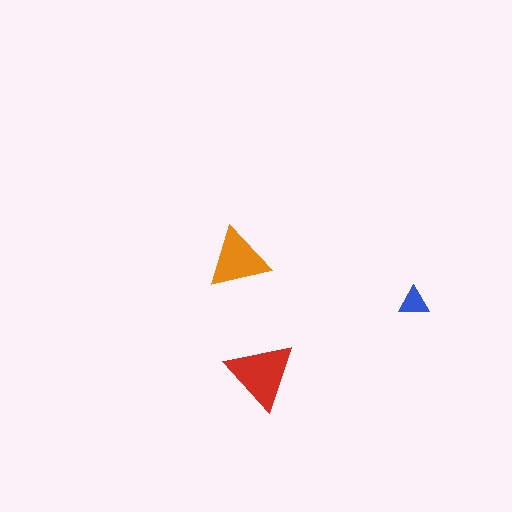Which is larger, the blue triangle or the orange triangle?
The orange one.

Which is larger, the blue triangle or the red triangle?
The red one.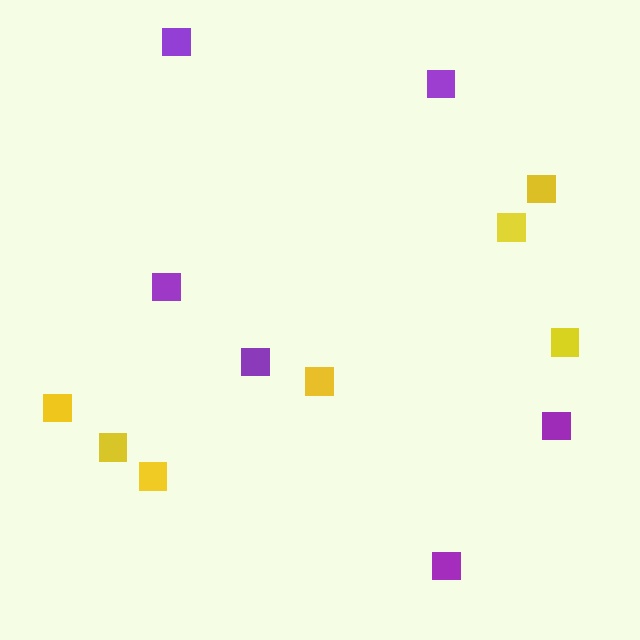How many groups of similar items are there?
There are 2 groups: one group of purple squares (6) and one group of yellow squares (7).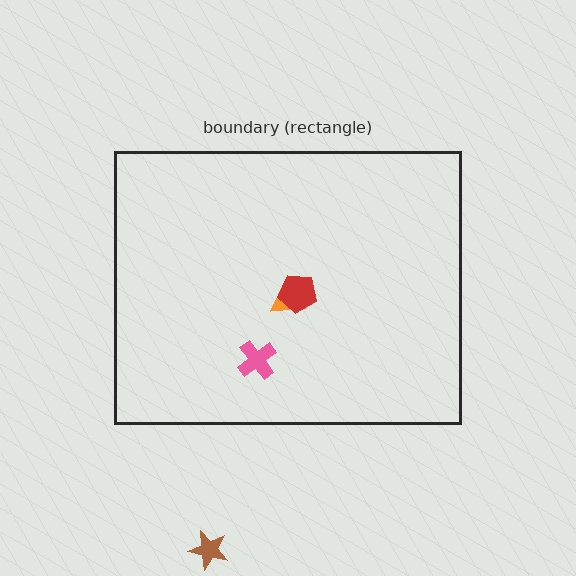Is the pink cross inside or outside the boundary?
Inside.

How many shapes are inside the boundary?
3 inside, 1 outside.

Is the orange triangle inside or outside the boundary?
Inside.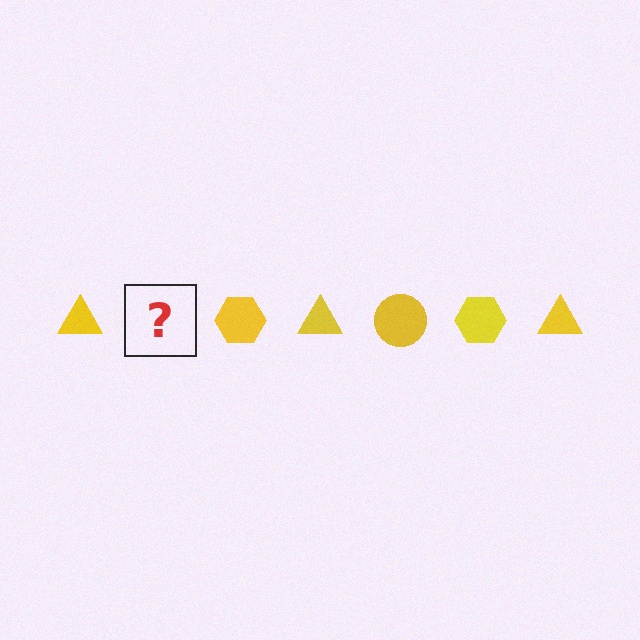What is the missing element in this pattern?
The missing element is a yellow circle.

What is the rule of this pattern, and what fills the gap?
The rule is that the pattern cycles through triangle, circle, hexagon shapes in yellow. The gap should be filled with a yellow circle.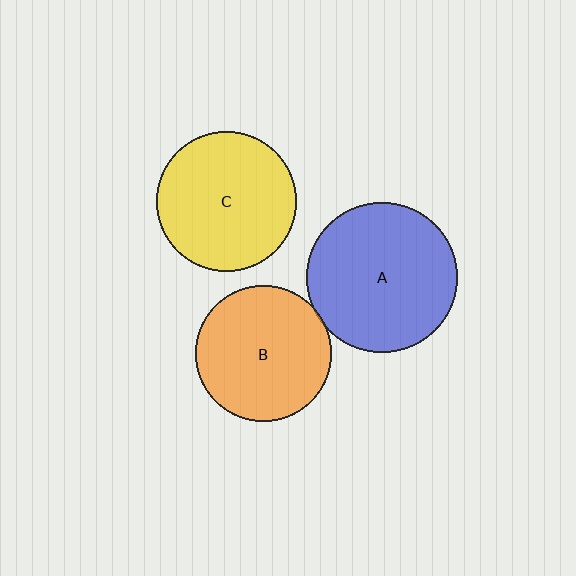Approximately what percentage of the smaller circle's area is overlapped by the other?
Approximately 5%.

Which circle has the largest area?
Circle A (blue).